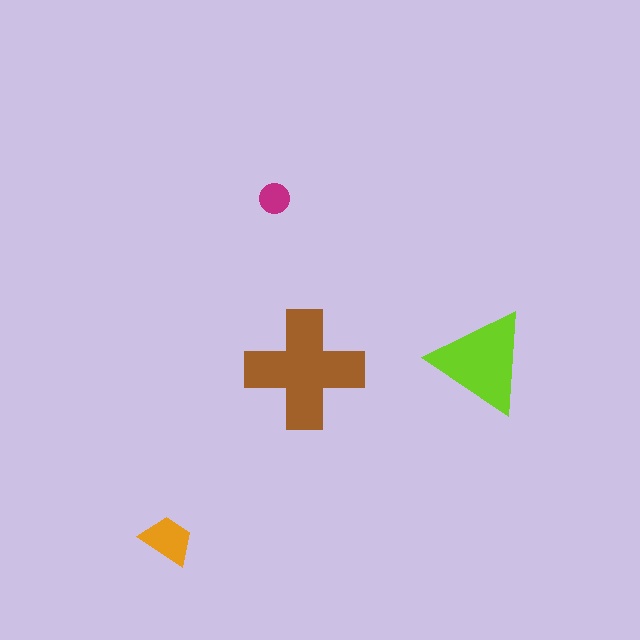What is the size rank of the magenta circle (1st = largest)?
4th.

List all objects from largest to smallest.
The brown cross, the lime triangle, the orange trapezoid, the magenta circle.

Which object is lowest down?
The orange trapezoid is bottommost.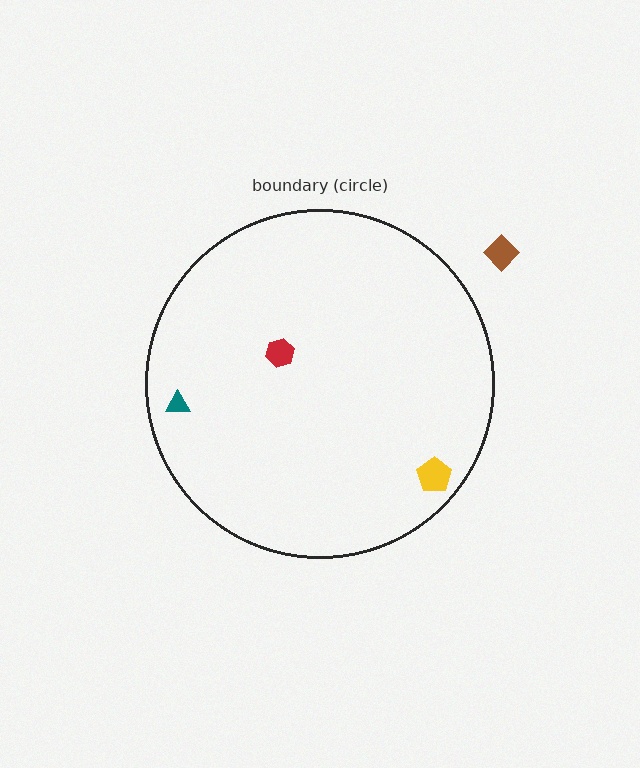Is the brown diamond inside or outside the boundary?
Outside.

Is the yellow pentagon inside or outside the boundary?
Inside.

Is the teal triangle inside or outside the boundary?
Inside.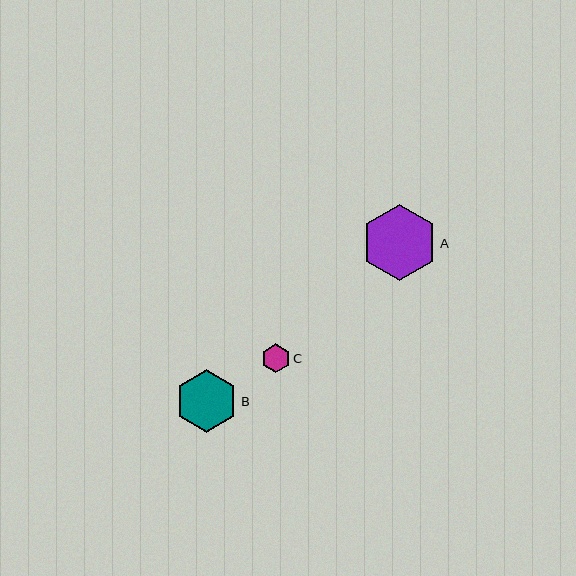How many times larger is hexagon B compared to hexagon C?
Hexagon B is approximately 2.2 times the size of hexagon C.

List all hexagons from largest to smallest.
From largest to smallest: A, B, C.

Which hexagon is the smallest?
Hexagon C is the smallest with a size of approximately 29 pixels.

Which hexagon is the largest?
Hexagon A is the largest with a size of approximately 75 pixels.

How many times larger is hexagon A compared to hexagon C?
Hexagon A is approximately 2.6 times the size of hexagon C.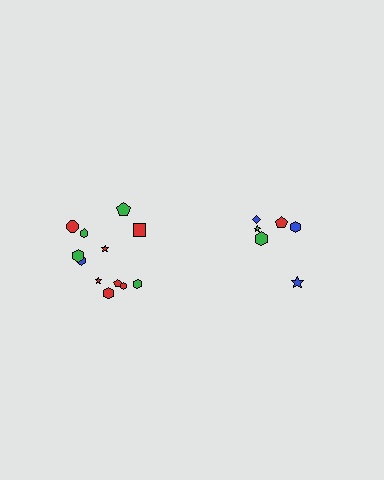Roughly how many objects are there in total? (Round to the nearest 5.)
Roughly 20 objects in total.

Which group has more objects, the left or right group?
The left group.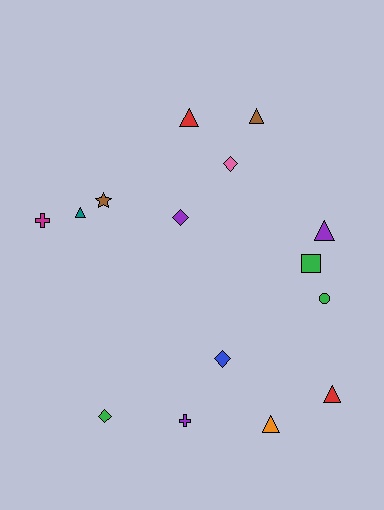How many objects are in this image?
There are 15 objects.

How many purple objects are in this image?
There are 3 purple objects.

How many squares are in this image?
There is 1 square.